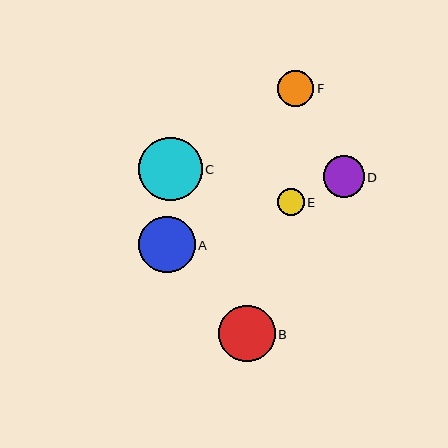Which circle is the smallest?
Circle E is the smallest with a size of approximately 27 pixels.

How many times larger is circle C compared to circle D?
Circle C is approximately 1.5 times the size of circle D.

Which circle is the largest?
Circle C is the largest with a size of approximately 64 pixels.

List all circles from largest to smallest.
From largest to smallest: C, A, B, D, F, E.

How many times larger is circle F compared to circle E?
Circle F is approximately 1.3 times the size of circle E.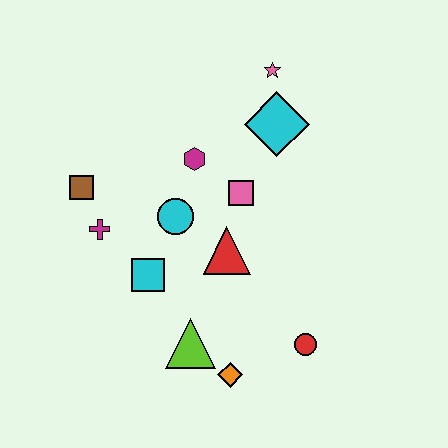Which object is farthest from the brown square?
The red circle is farthest from the brown square.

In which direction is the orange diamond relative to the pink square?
The orange diamond is below the pink square.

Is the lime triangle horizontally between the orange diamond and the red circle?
No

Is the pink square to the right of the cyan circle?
Yes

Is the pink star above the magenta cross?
Yes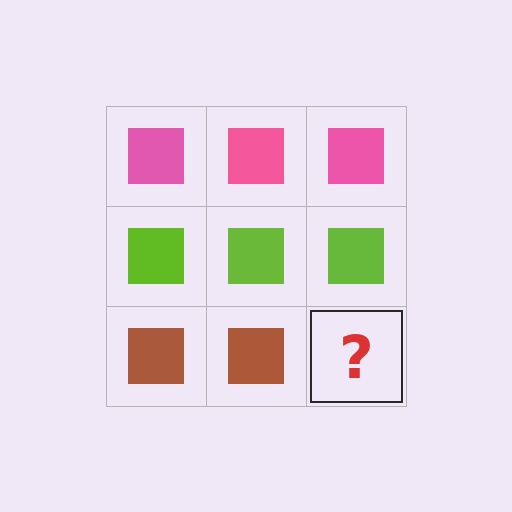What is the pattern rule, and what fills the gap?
The rule is that each row has a consistent color. The gap should be filled with a brown square.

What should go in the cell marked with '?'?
The missing cell should contain a brown square.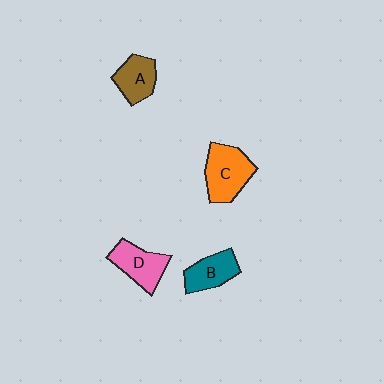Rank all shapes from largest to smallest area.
From largest to smallest: C (orange), D (pink), B (teal), A (brown).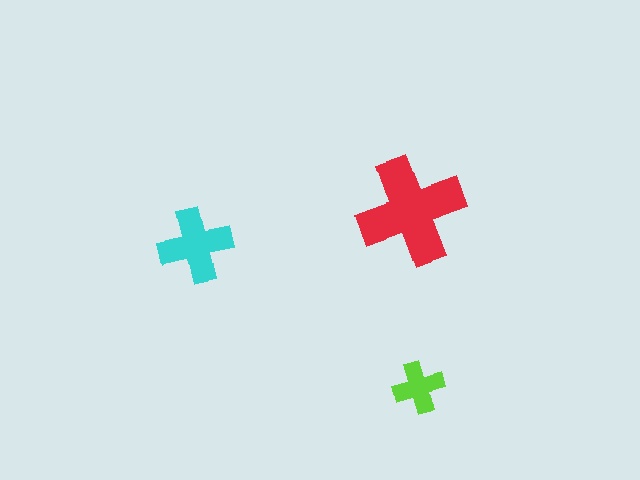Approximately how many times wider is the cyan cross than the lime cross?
About 1.5 times wider.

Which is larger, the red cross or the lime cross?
The red one.